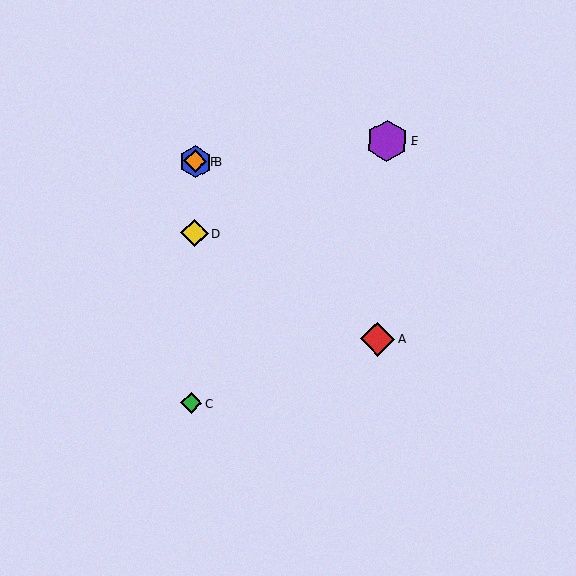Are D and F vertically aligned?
Yes, both are at x≈194.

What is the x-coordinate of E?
Object E is at x≈387.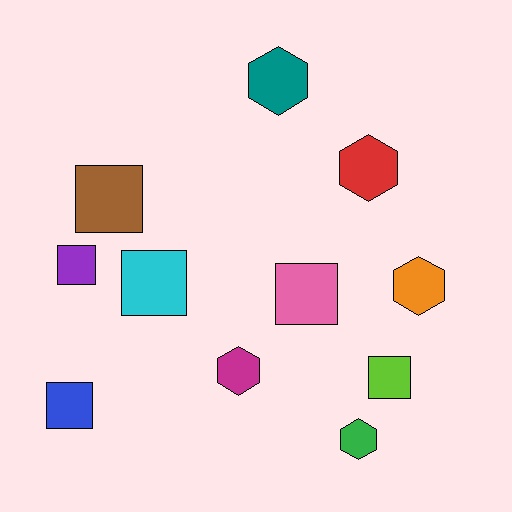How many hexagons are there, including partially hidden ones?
There are 5 hexagons.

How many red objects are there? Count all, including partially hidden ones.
There is 1 red object.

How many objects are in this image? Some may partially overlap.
There are 11 objects.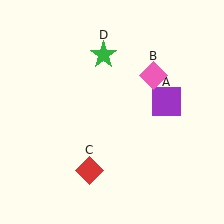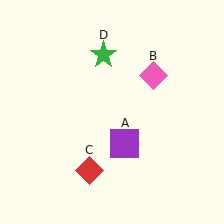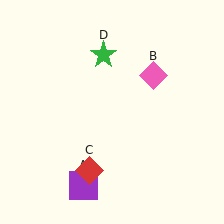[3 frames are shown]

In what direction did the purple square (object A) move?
The purple square (object A) moved down and to the left.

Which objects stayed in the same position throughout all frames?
Pink diamond (object B) and red diamond (object C) and green star (object D) remained stationary.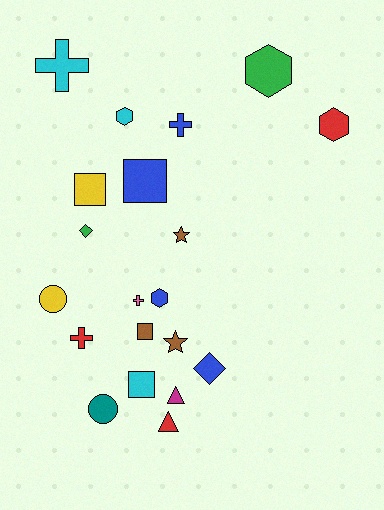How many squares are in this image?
There are 4 squares.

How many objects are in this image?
There are 20 objects.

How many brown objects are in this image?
There are 3 brown objects.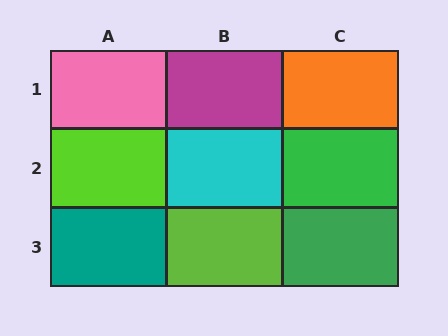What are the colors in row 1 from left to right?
Pink, magenta, orange.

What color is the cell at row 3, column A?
Teal.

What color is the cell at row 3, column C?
Green.